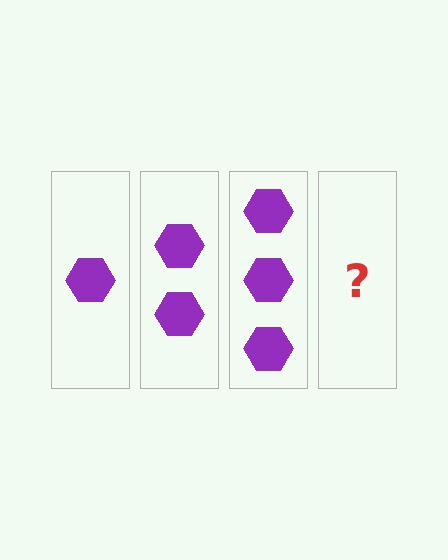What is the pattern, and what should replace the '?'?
The pattern is that each step adds one more hexagon. The '?' should be 4 hexagons.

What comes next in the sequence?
The next element should be 4 hexagons.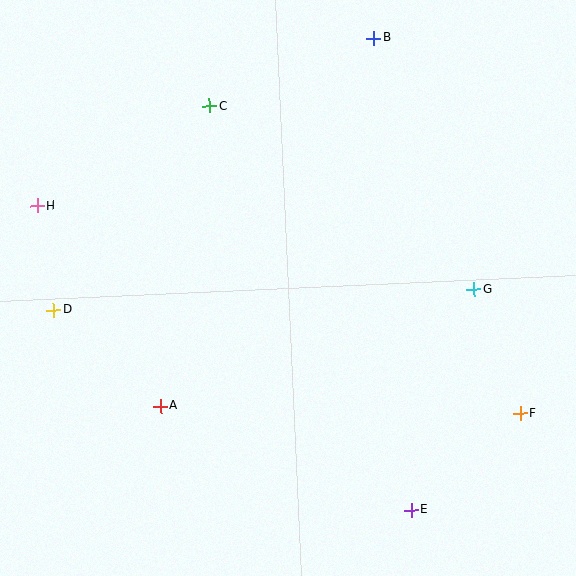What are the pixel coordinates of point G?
Point G is at (474, 289).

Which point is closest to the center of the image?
Point A at (161, 406) is closest to the center.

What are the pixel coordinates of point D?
Point D is at (53, 310).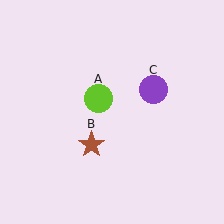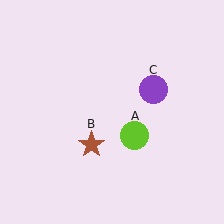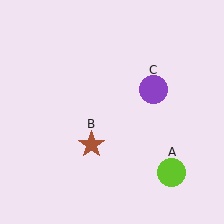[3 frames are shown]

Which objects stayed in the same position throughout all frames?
Brown star (object B) and purple circle (object C) remained stationary.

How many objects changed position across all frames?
1 object changed position: lime circle (object A).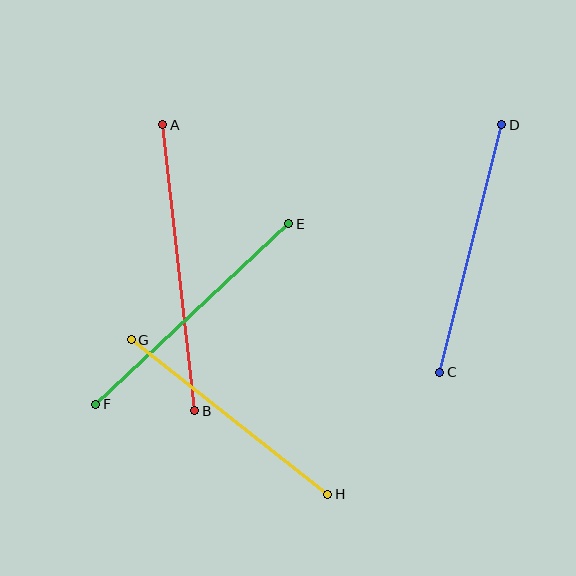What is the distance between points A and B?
The distance is approximately 288 pixels.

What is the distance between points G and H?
The distance is approximately 250 pixels.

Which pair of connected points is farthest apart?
Points A and B are farthest apart.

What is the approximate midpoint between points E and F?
The midpoint is at approximately (192, 314) pixels.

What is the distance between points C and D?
The distance is approximately 255 pixels.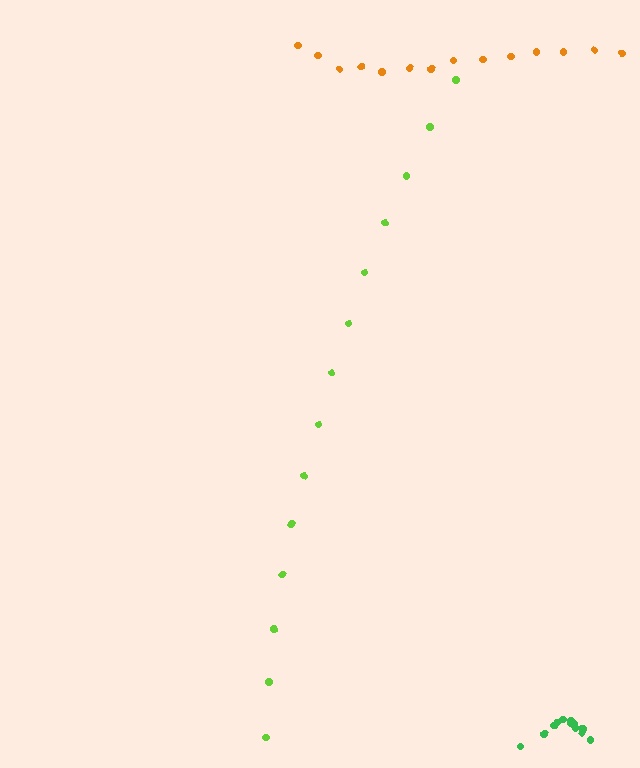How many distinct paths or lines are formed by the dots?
There are 3 distinct paths.